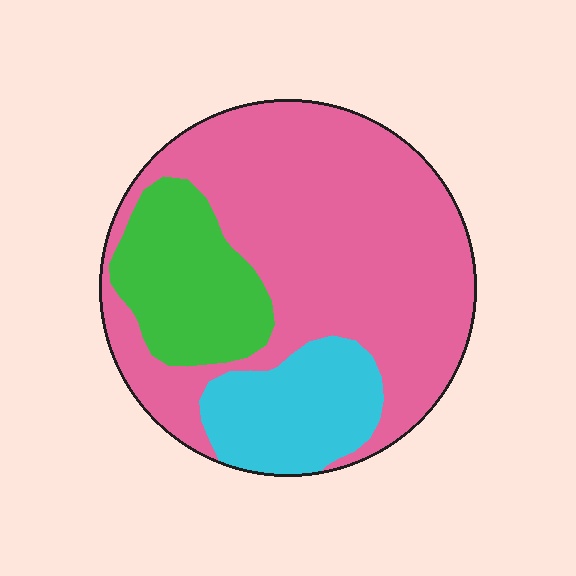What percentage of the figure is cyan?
Cyan takes up between a sixth and a third of the figure.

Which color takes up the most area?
Pink, at roughly 65%.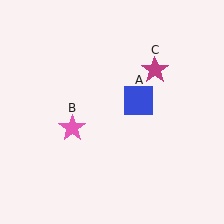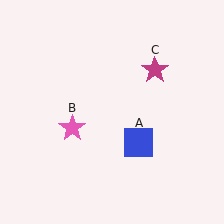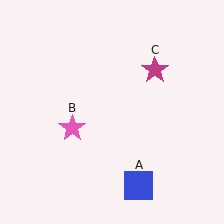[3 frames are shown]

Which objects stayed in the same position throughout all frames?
Pink star (object B) and magenta star (object C) remained stationary.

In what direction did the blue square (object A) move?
The blue square (object A) moved down.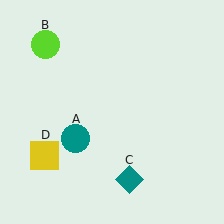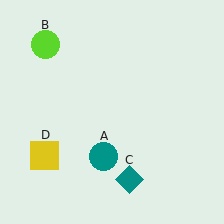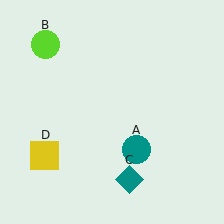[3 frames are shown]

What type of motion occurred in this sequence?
The teal circle (object A) rotated counterclockwise around the center of the scene.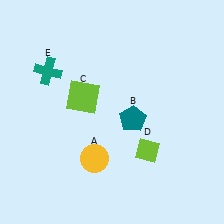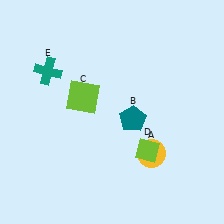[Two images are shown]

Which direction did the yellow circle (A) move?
The yellow circle (A) moved right.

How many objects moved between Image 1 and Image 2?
1 object moved between the two images.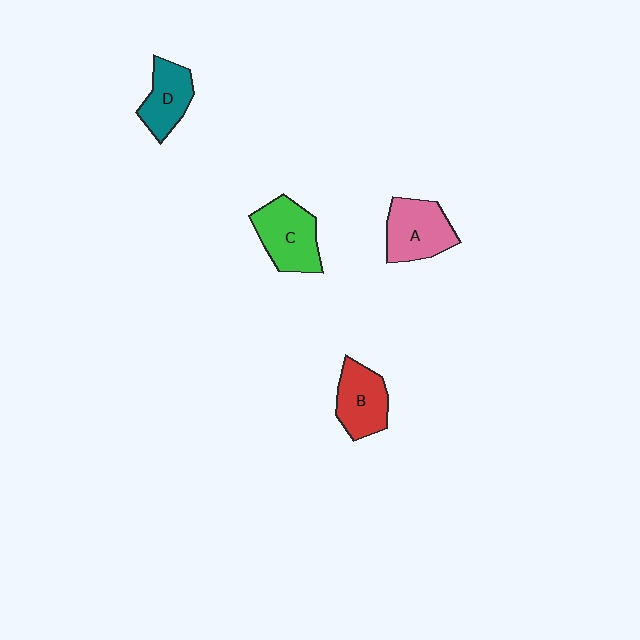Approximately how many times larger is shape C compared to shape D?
Approximately 1.3 times.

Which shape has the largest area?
Shape C (green).